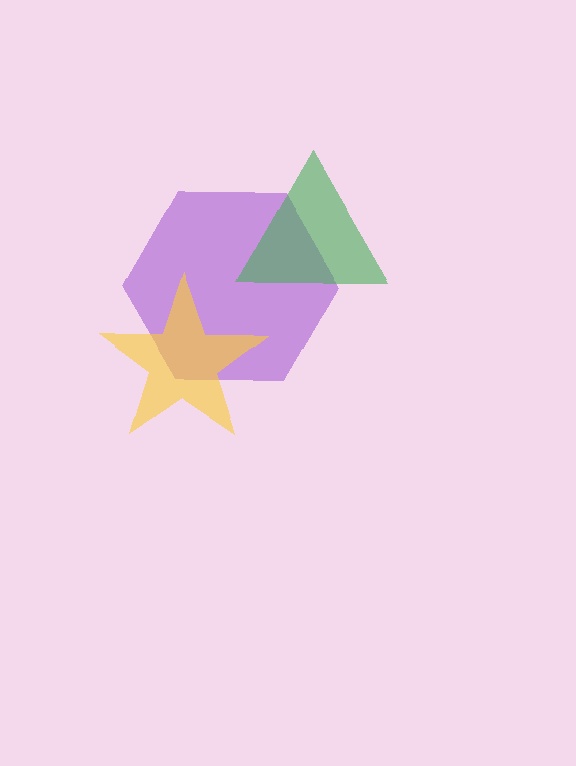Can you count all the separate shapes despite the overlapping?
Yes, there are 3 separate shapes.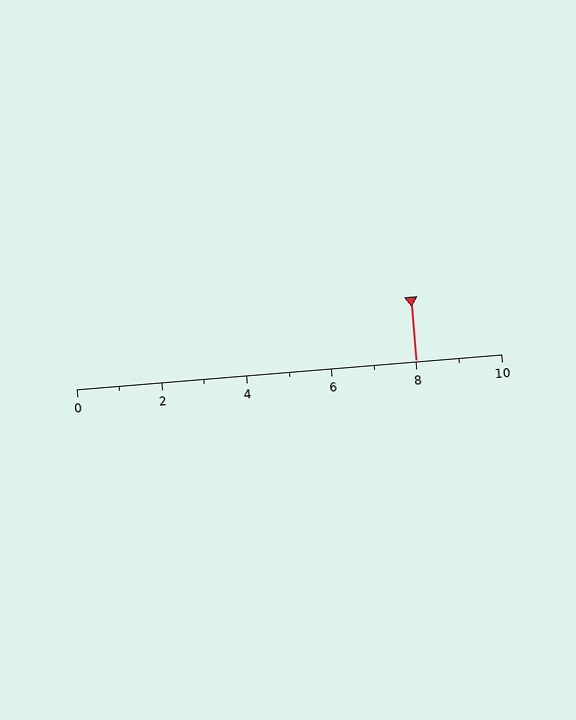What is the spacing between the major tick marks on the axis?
The major ticks are spaced 2 apart.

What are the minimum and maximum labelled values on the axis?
The axis runs from 0 to 10.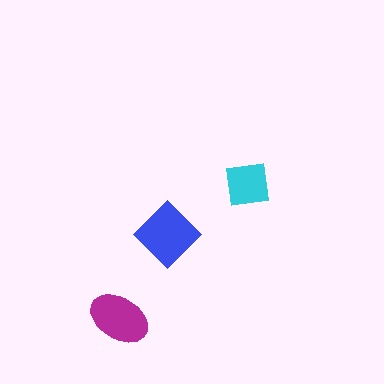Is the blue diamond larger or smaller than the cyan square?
Larger.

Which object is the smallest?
The cyan square.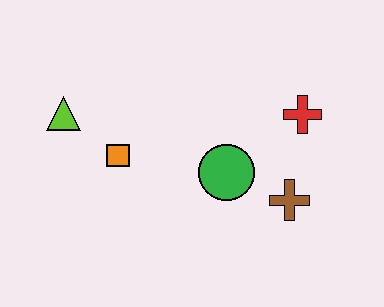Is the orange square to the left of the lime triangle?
No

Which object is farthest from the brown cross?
The lime triangle is farthest from the brown cross.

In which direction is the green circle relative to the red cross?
The green circle is to the left of the red cross.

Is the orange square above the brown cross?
Yes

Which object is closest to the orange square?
The lime triangle is closest to the orange square.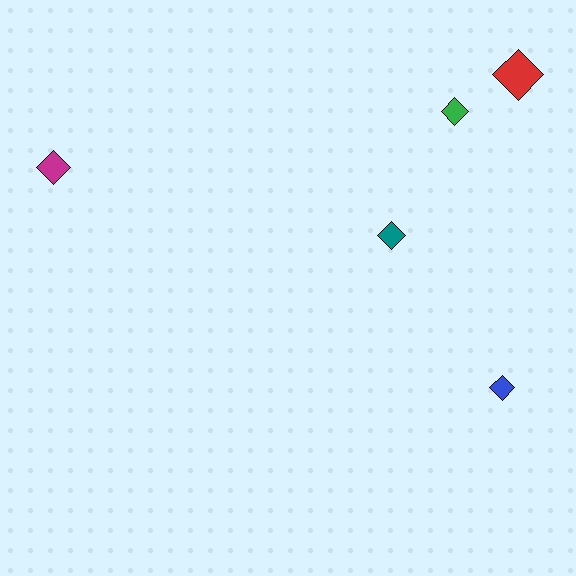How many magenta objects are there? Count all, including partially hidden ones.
There is 1 magenta object.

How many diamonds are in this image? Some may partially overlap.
There are 5 diamonds.